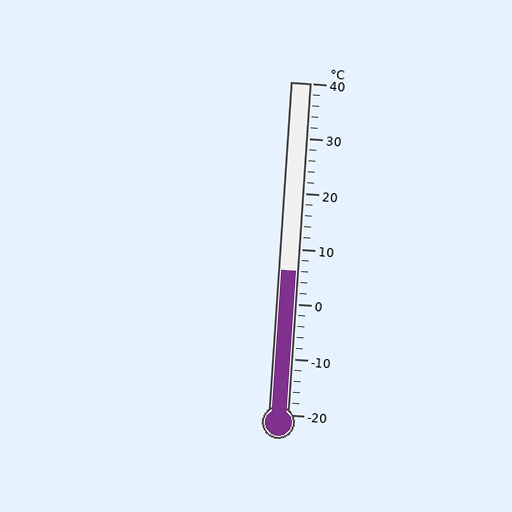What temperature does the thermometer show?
The thermometer shows approximately 6°C.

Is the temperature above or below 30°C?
The temperature is below 30°C.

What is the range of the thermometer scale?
The thermometer scale ranges from -20°C to 40°C.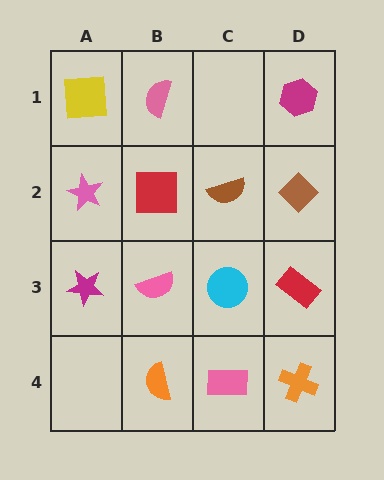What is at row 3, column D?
A red rectangle.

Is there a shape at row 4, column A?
No, that cell is empty.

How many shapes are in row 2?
4 shapes.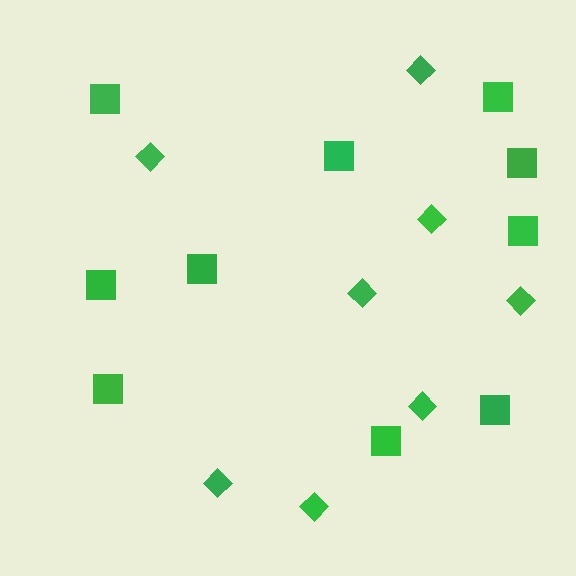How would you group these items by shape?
There are 2 groups: one group of diamonds (8) and one group of squares (10).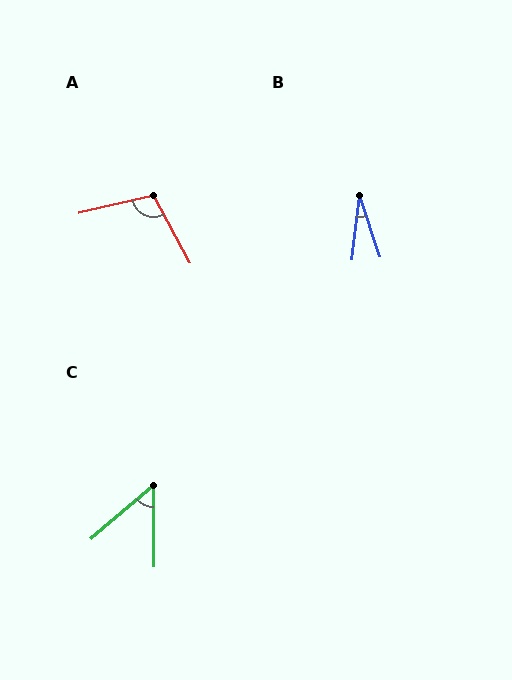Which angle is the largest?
A, at approximately 105 degrees.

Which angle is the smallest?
B, at approximately 25 degrees.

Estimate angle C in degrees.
Approximately 50 degrees.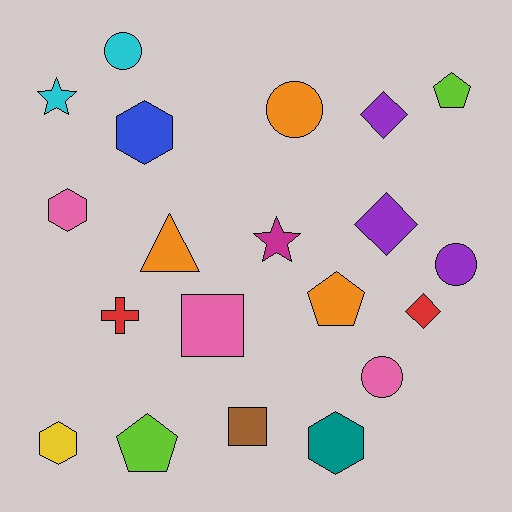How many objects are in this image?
There are 20 objects.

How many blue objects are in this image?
There is 1 blue object.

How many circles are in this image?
There are 4 circles.